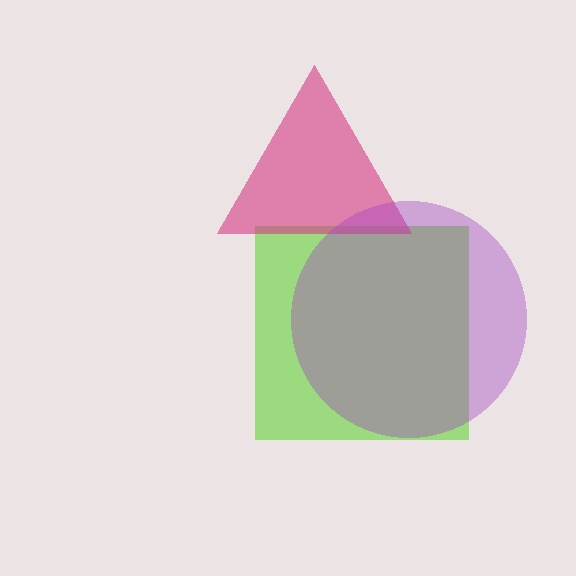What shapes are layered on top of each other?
The layered shapes are: a lime square, a magenta triangle, a purple circle.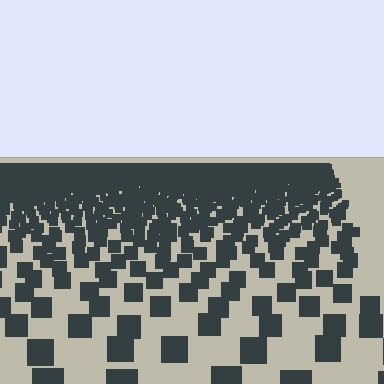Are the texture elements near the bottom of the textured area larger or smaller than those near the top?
Larger. Near the bottom, elements are closer to the viewer and appear at a bigger on-screen size.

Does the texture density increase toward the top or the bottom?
Density increases toward the top.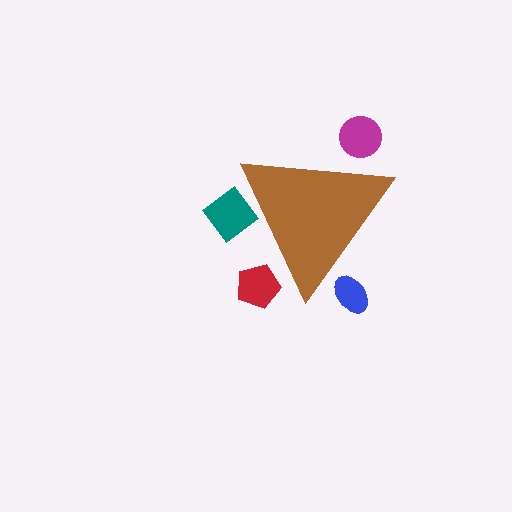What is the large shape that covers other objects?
A brown triangle.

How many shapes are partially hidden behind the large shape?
4 shapes are partially hidden.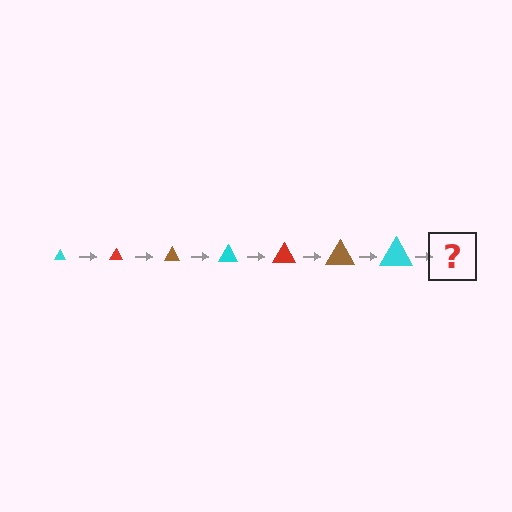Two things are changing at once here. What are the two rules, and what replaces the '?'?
The two rules are that the triangle grows larger each step and the color cycles through cyan, red, and brown. The '?' should be a red triangle, larger than the previous one.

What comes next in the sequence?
The next element should be a red triangle, larger than the previous one.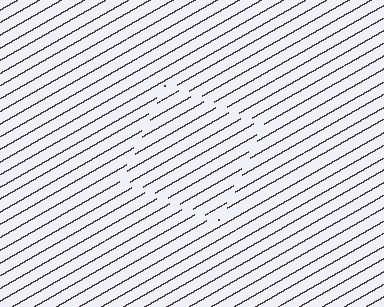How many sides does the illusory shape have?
4 sides — the line-ends trace a square.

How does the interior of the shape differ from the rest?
The interior of the shape contains the same grating, shifted by half a period — the contour is defined by the phase discontinuity where line-ends from the inner and outer gratings abut.